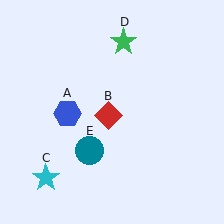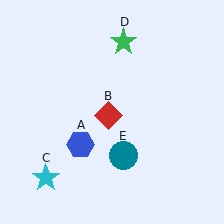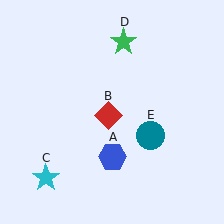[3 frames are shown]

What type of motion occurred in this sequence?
The blue hexagon (object A), teal circle (object E) rotated counterclockwise around the center of the scene.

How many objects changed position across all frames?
2 objects changed position: blue hexagon (object A), teal circle (object E).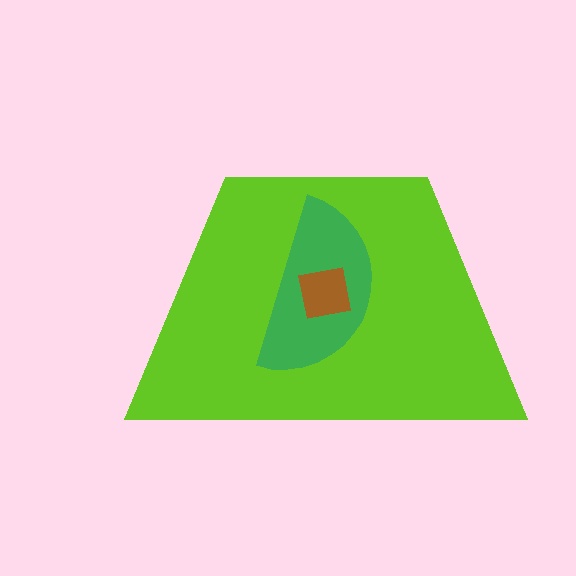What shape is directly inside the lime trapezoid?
The green semicircle.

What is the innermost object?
The brown square.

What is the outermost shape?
The lime trapezoid.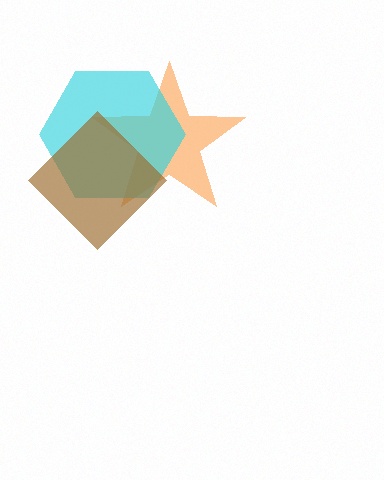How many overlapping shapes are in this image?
There are 3 overlapping shapes in the image.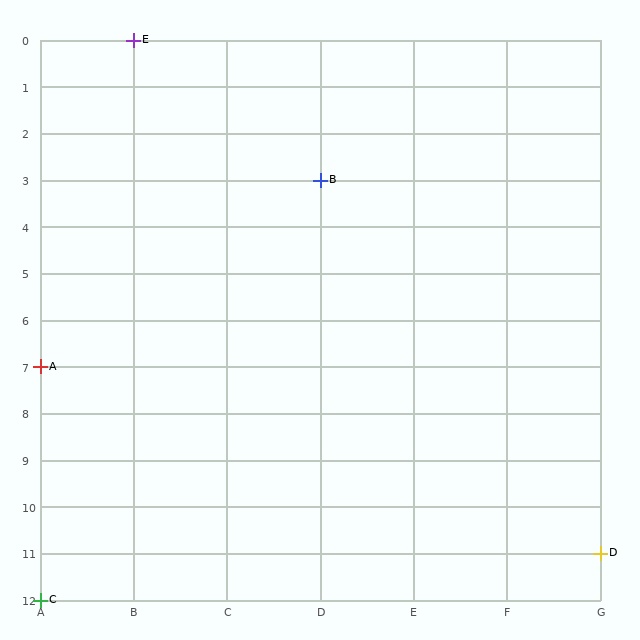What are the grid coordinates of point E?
Point E is at grid coordinates (B, 0).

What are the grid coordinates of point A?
Point A is at grid coordinates (A, 7).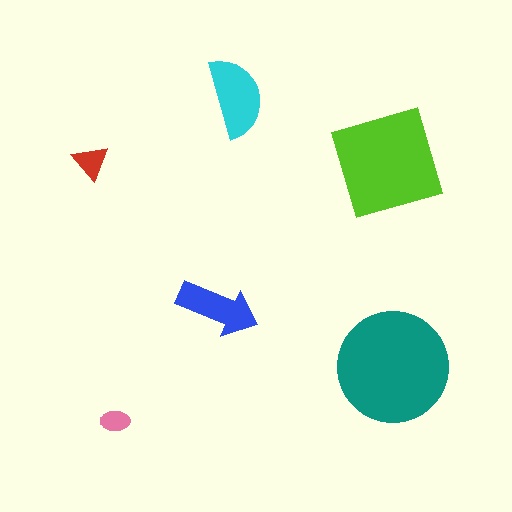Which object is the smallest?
The pink ellipse.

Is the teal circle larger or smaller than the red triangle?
Larger.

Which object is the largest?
The teal circle.